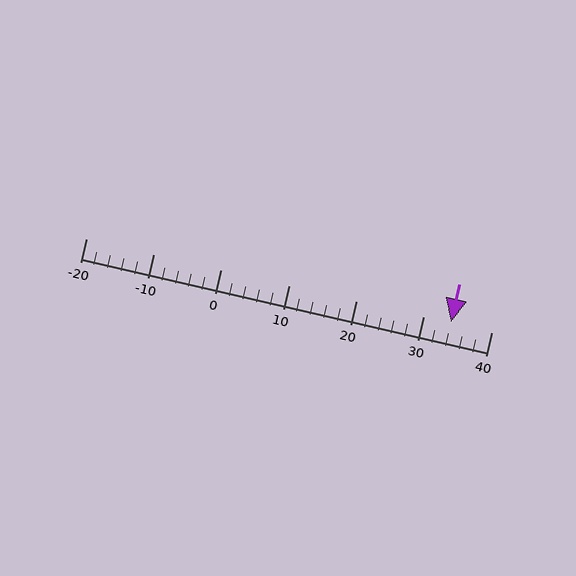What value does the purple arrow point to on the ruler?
The purple arrow points to approximately 34.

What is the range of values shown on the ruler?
The ruler shows values from -20 to 40.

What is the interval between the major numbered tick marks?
The major tick marks are spaced 10 units apart.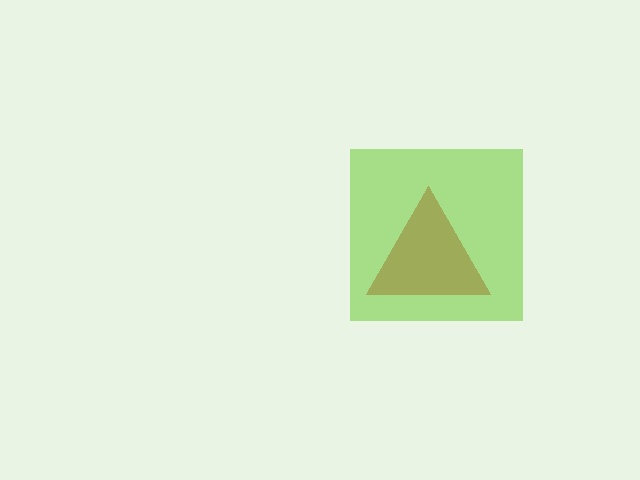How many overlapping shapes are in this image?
There are 2 overlapping shapes in the image.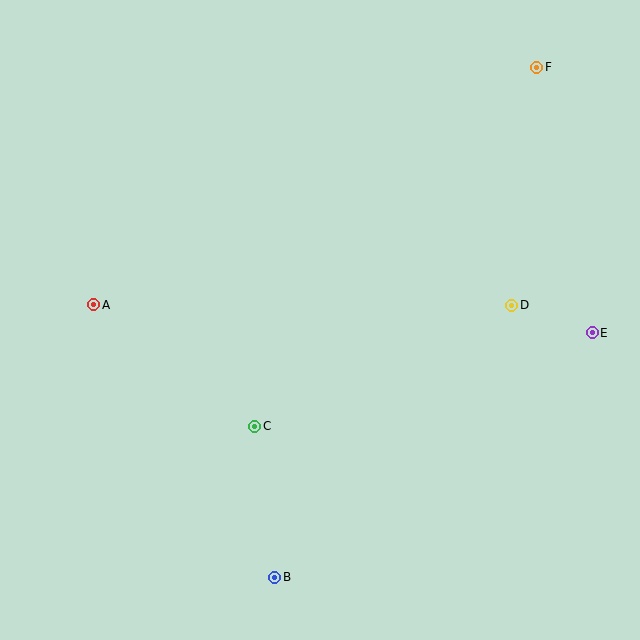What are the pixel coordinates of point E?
Point E is at (592, 333).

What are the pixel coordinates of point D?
Point D is at (512, 305).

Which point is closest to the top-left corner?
Point A is closest to the top-left corner.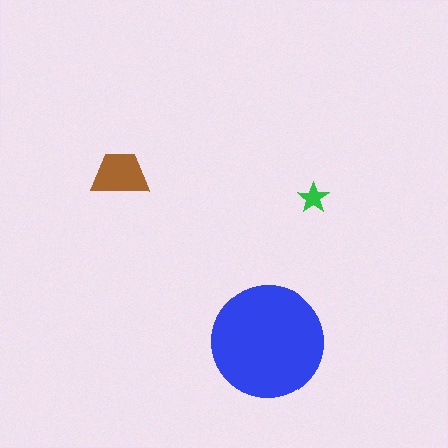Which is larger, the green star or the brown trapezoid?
The brown trapezoid.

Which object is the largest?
The blue circle.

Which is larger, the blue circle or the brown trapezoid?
The blue circle.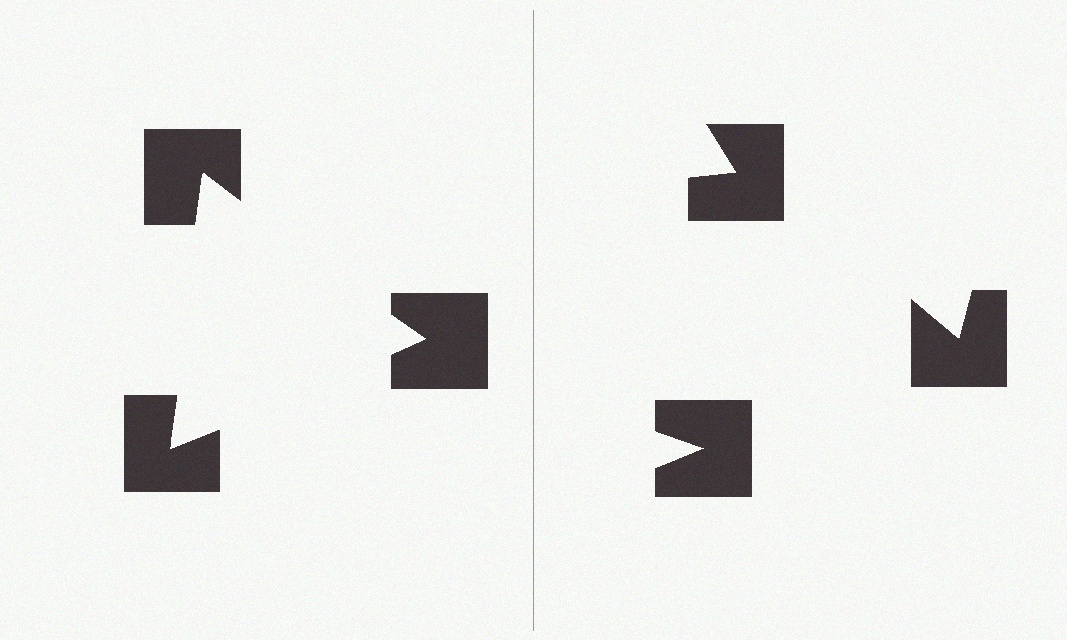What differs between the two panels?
The notched squares are positioned identically on both sides; only the wedge orientations differ. On the left they align to a triangle; on the right they are misaligned.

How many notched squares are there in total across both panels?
6 — 3 on each side.